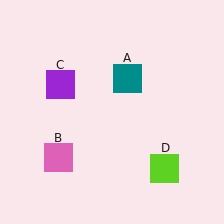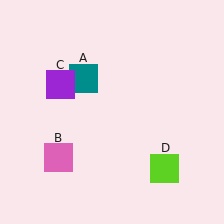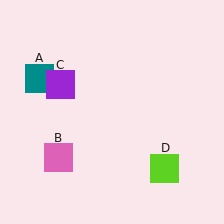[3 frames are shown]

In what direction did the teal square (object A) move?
The teal square (object A) moved left.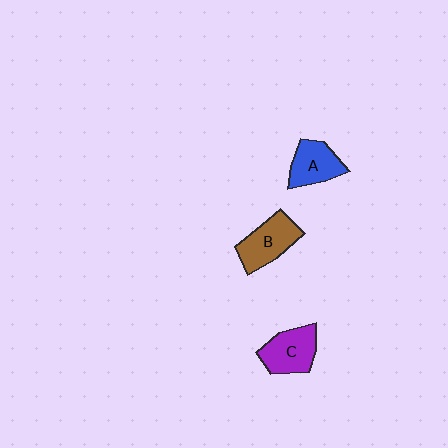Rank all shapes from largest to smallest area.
From largest to smallest: B (brown), C (purple), A (blue).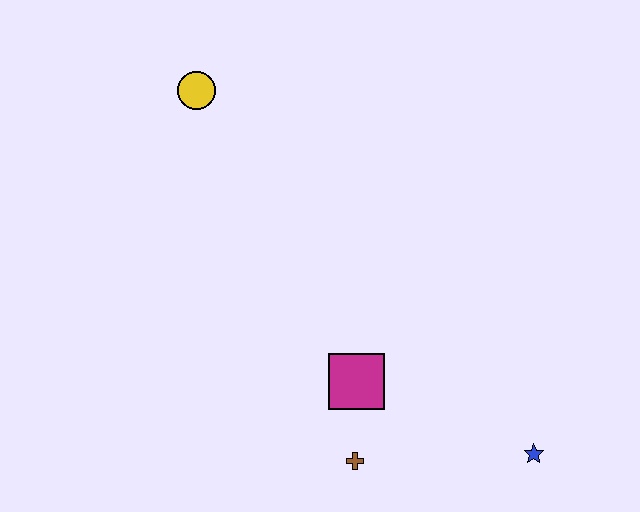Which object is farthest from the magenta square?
The yellow circle is farthest from the magenta square.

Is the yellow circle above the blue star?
Yes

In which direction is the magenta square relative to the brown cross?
The magenta square is above the brown cross.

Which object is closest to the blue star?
The brown cross is closest to the blue star.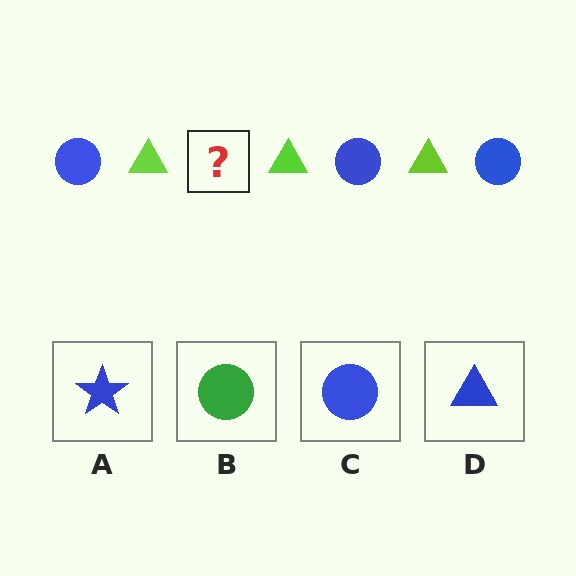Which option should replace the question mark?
Option C.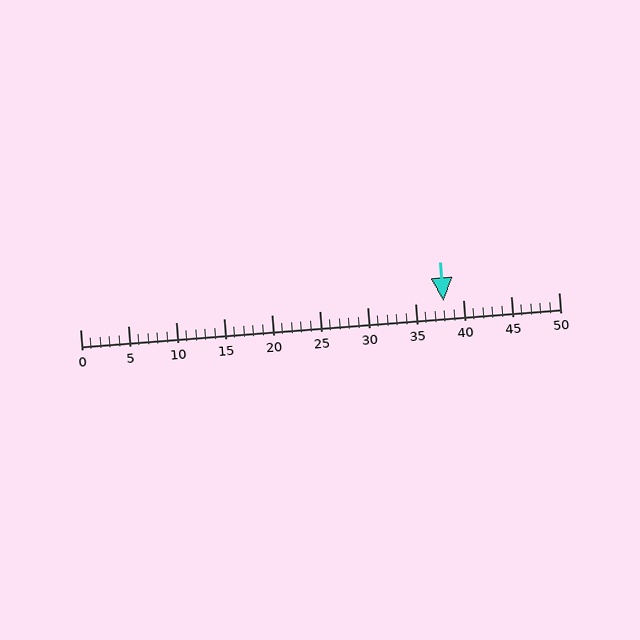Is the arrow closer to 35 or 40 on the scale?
The arrow is closer to 40.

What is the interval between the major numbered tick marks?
The major tick marks are spaced 5 units apart.